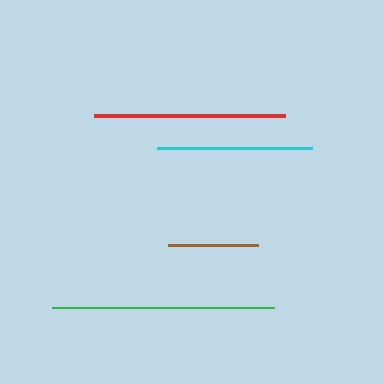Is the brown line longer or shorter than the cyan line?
The cyan line is longer than the brown line.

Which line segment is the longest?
The green line is the longest at approximately 222 pixels.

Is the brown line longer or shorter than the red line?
The red line is longer than the brown line.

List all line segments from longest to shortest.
From longest to shortest: green, red, cyan, brown.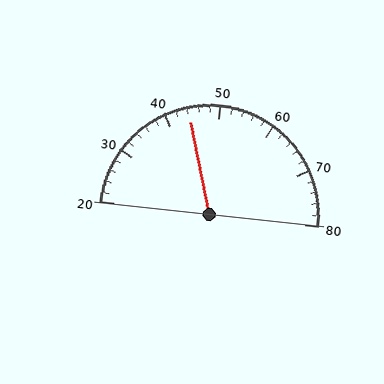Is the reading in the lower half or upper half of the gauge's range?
The reading is in the lower half of the range (20 to 80).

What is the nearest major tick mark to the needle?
The nearest major tick mark is 40.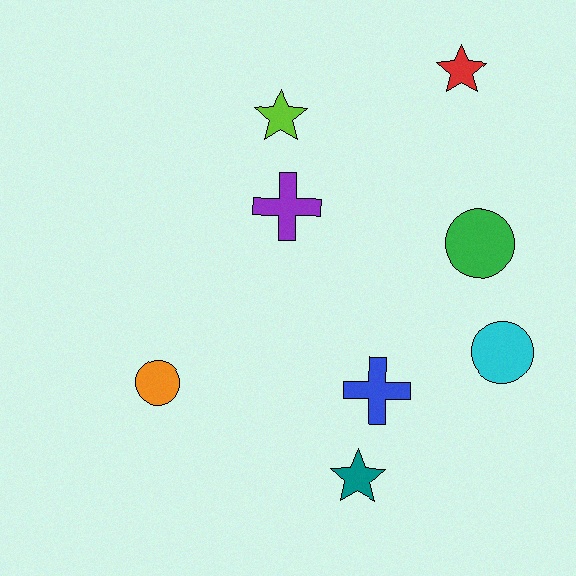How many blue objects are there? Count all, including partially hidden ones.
There is 1 blue object.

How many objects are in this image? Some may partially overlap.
There are 8 objects.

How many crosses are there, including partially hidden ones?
There are 2 crosses.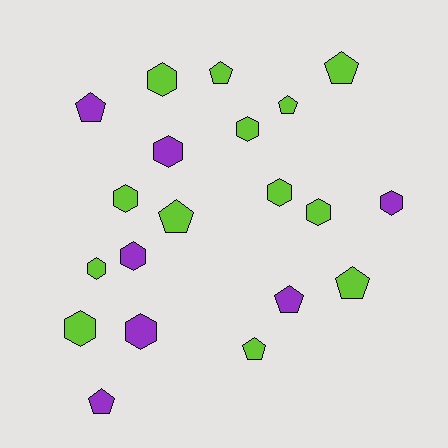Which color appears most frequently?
Lime, with 13 objects.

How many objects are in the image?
There are 20 objects.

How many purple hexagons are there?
There are 4 purple hexagons.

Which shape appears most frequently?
Hexagon, with 11 objects.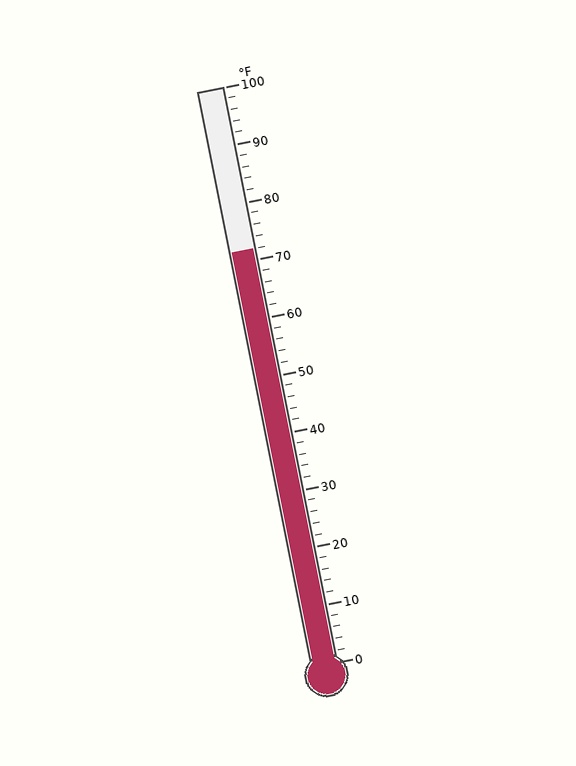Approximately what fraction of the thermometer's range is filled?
The thermometer is filled to approximately 70% of its range.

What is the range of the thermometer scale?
The thermometer scale ranges from 0°F to 100°F.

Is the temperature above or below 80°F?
The temperature is below 80°F.